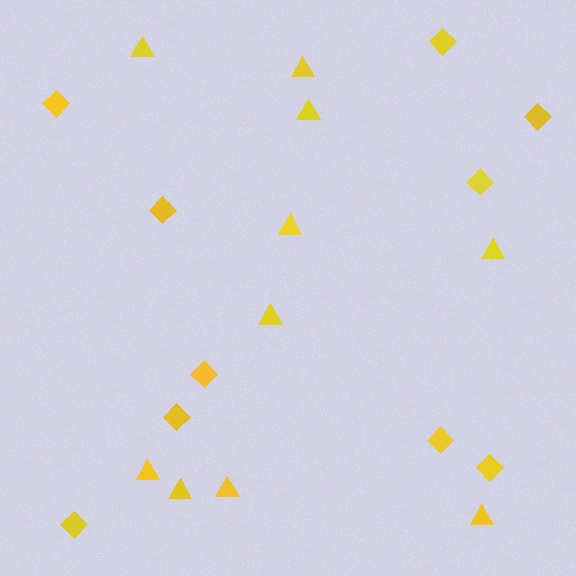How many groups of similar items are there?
There are 2 groups: one group of diamonds (10) and one group of triangles (10).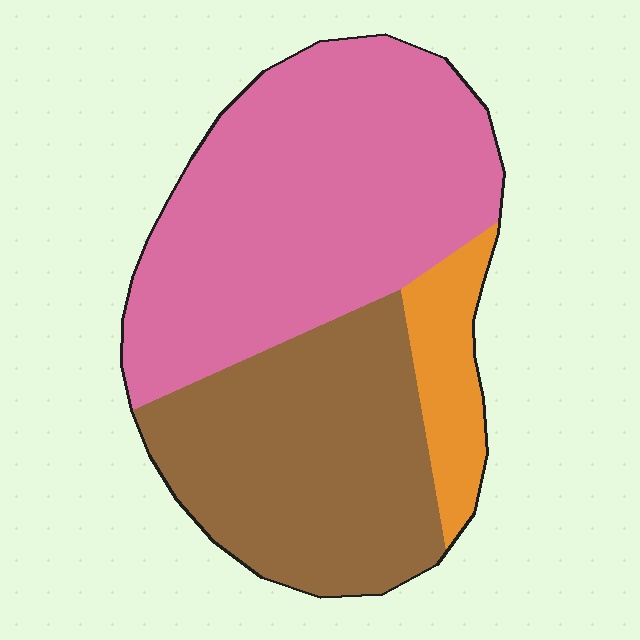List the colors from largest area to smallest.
From largest to smallest: pink, brown, orange.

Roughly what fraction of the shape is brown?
Brown takes up between a third and a half of the shape.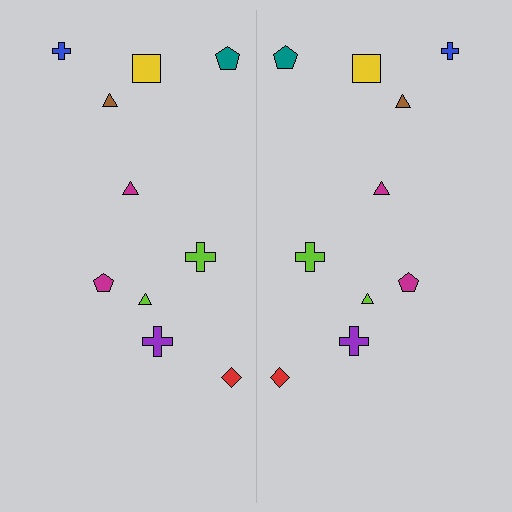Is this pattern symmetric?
Yes, this pattern has bilateral (reflection) symmetry.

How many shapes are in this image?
There are 20 shapes in this image.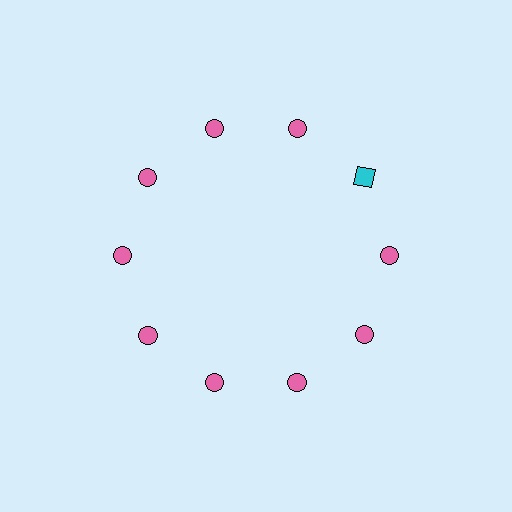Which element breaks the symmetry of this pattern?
The cyan square at roughly the 2 o'clock position breaks the symmetry. All other shapes are pink circles.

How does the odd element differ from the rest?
It differs in both color (cyan instead of pink) and shape (square instead of circle).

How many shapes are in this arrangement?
There are 10 shapes arranged in a ring pattern.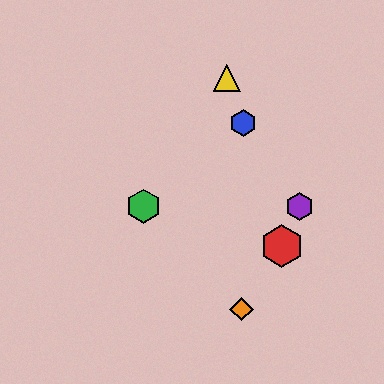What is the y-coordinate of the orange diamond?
The orange diamond is at y≈309.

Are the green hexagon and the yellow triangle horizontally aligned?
No, the green hexagon is at y≈206 and the yellow triangle is at y≈78.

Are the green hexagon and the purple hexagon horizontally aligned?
Yes, both are at y≈206.